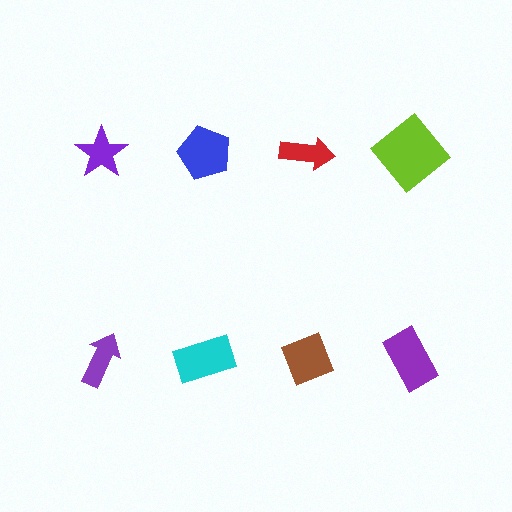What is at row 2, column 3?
A brown diamond.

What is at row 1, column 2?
A blue pentagon.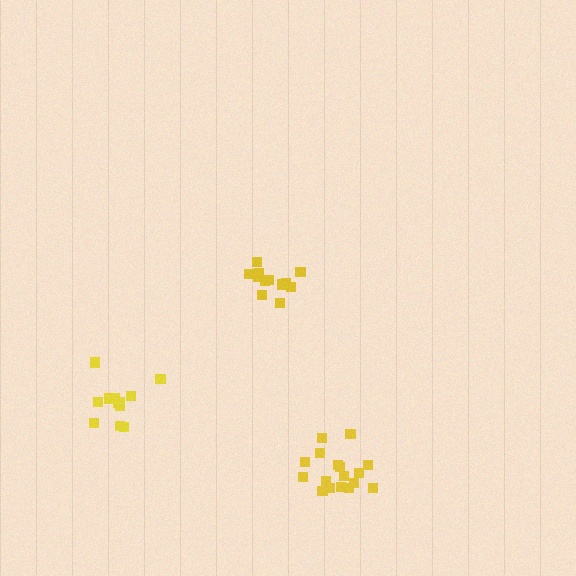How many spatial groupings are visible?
There are 3 spatial groupings.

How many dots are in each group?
Group 1: 12 dots, Group 2: 17 dots, Group 3: 13 dots (42 total).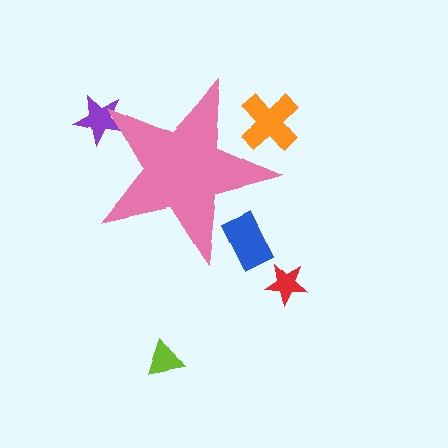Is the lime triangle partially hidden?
No, the lime triangle is fully visible.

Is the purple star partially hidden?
Yes, the purple star is partially hidden behind the pink star.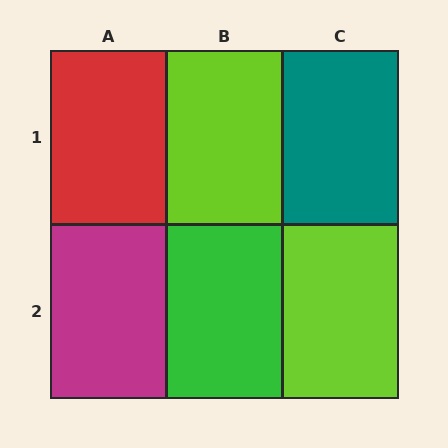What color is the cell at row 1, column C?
Teal.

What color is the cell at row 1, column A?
Red.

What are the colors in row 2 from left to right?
Magenta, green, lime.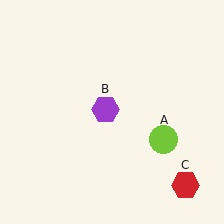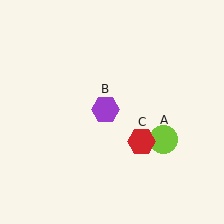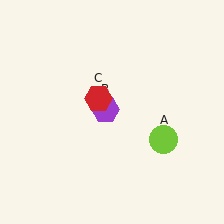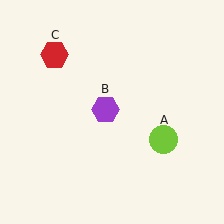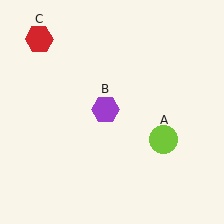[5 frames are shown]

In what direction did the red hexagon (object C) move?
The red hexagon (object C) moved up and to the left.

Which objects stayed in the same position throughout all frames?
Lime circle (object A) and purple hexagon (object B) remained stationary.